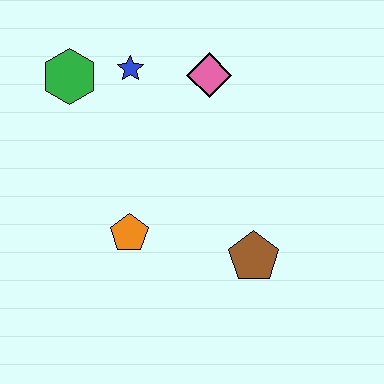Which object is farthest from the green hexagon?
The brown pentagon is farthest from the green hexagon.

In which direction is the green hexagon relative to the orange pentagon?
The green hexagon is above the orange pentagon.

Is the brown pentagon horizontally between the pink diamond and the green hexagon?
No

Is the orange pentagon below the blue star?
Yes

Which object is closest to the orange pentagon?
The brown pentagon is closest to the orange pentagon.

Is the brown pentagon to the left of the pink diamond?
No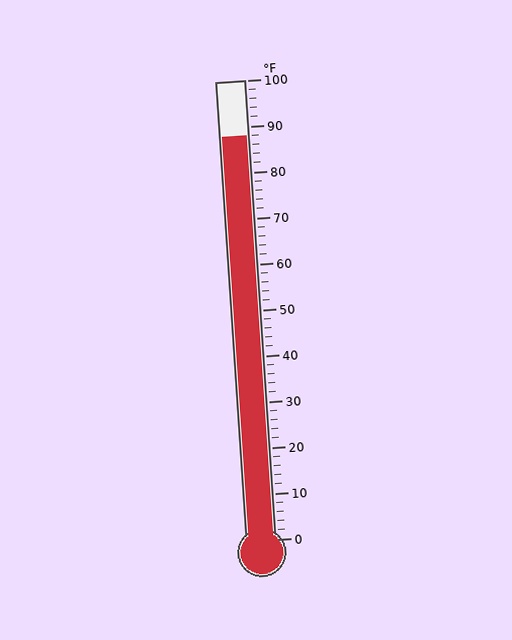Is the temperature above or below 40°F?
The temperature is above 40°F.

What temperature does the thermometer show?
The thermometer shows approximately 88°F.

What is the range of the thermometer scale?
The thermometer scale ranges from 0°F to 100°F.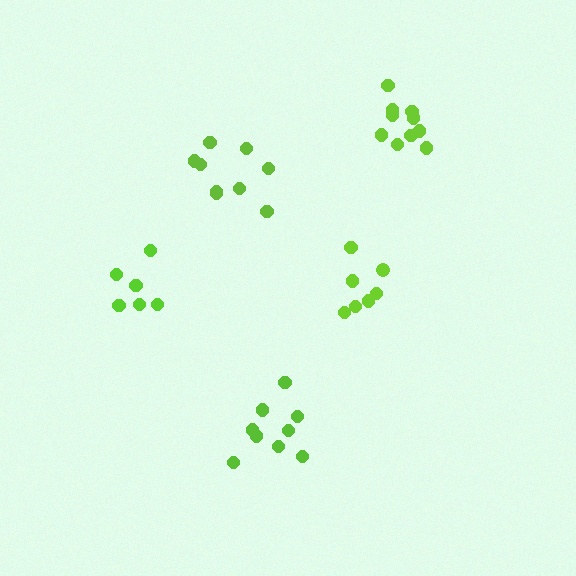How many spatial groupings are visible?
There are 5 spatial groupings.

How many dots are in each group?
Group 1: 10 dots, Group 2: 10 dots, Group 3: 7 dots, Group 4: 6 dots, Group 5: 9 dots (42 total).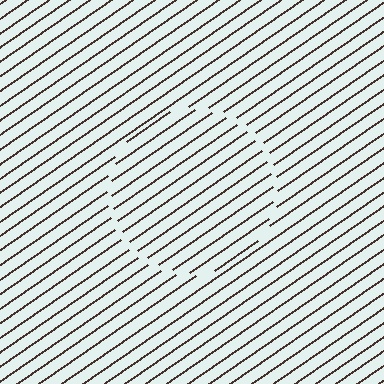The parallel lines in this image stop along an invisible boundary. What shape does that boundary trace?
An illusory circle. The interior of the shape contains the same grating, shifted by half a period — the contour is defined by the phase discontinuity where line-ends from the inner and outer gratings abut.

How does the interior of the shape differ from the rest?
The interior of the shape contains the same grating, shifted by half a period — the contour is defined by the phase discontinuity where line-ends from the inner and outer gratings abut.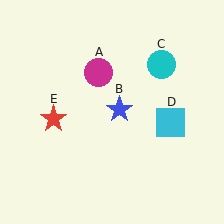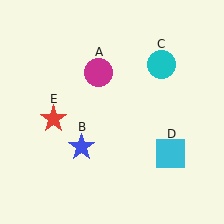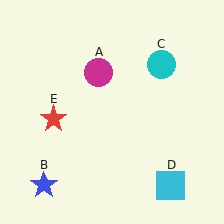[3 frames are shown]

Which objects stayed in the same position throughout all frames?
Magenta circle (object A) and cyan circle (object C) and red star (object E) remained stationary.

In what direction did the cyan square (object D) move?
The cyan square (object D) moved down.